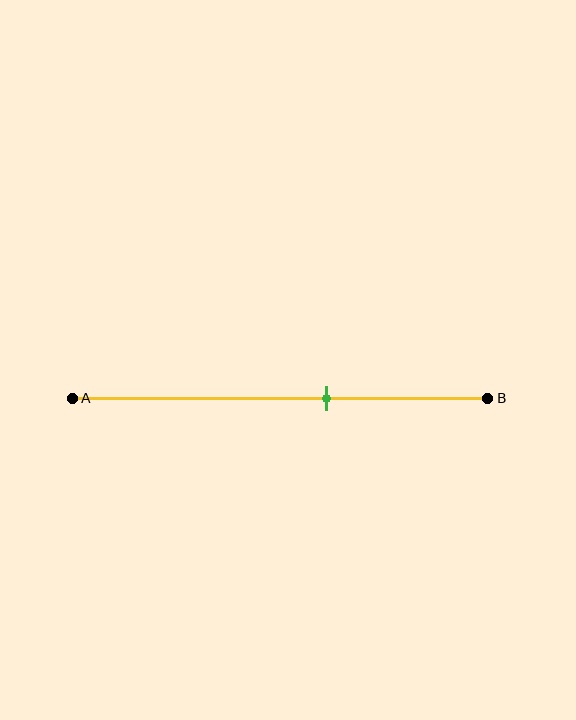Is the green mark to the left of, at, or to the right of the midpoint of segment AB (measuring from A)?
The green mark is to the right of the midpoint of segment AB.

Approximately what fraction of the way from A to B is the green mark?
The green mark is approximately 60% of the way from A to B.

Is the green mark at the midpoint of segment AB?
No, the mark is at about 60% from A, not at the 50% midpoint.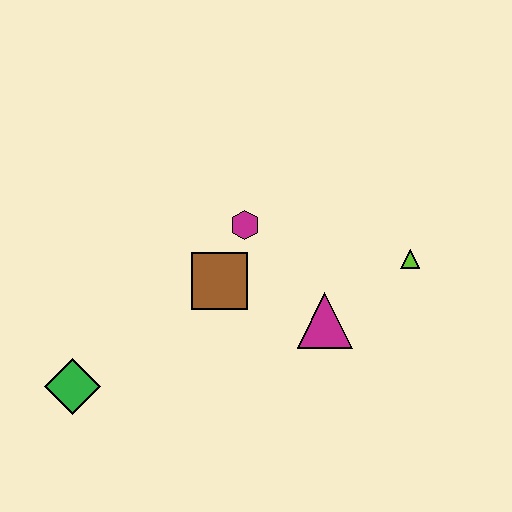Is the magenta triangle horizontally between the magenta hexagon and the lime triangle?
Yes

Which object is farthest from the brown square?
The lime triangle is farthest from the brown square.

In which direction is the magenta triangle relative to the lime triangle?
The magenta triangle is to the left of the lime triangle.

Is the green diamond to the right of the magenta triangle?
No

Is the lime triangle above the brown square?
Yes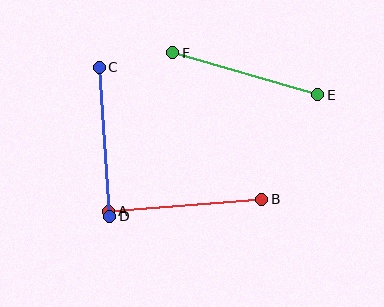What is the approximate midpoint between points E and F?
The midpoint is at approximately (245, 74) pixels.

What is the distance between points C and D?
The distance is approximately 149 pixels.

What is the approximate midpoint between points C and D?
The midpoint is at approximately (104, 142) pixels.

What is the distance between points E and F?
The distance is approximately 151 pixels.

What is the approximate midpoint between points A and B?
The midpoint is at approximately (185, 205) pixels.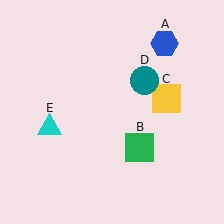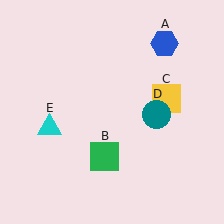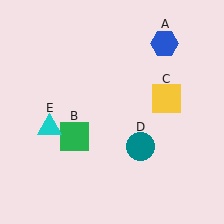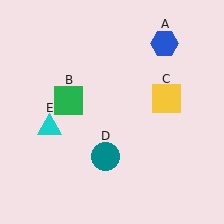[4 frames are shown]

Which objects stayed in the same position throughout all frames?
Blue hexagon (object A) and yellow square (object C) and cyan triangle (object E) remained stationary.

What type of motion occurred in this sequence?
The green square (object B), teal circle (object D) rotated clockwise around the center of the scene.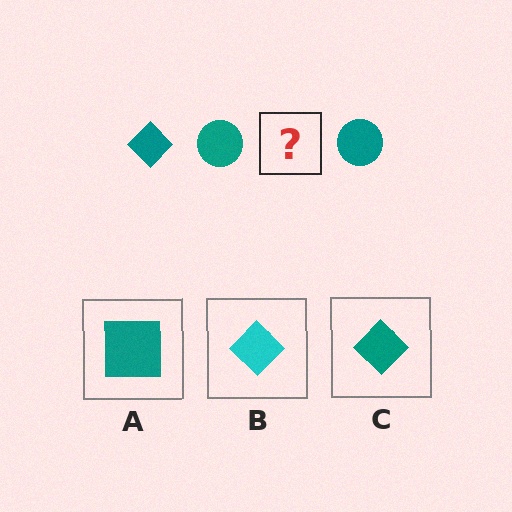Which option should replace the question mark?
Option C.